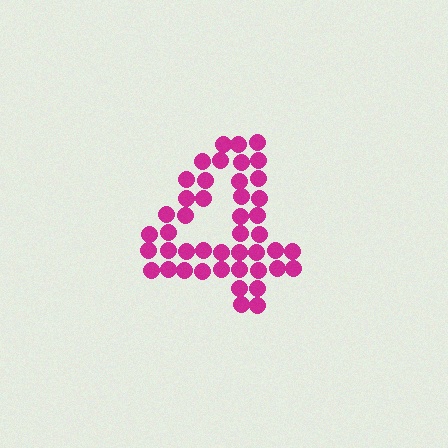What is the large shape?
The large shape is the digit 4.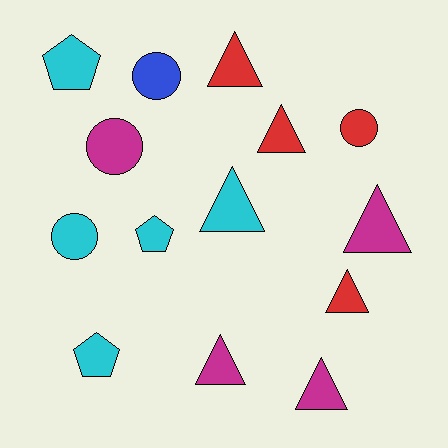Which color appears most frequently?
Cyan, with 5 objects.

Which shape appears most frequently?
Triangle, with 7 objects.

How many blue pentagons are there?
There are no blue pentagons.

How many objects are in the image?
There are 14 objects.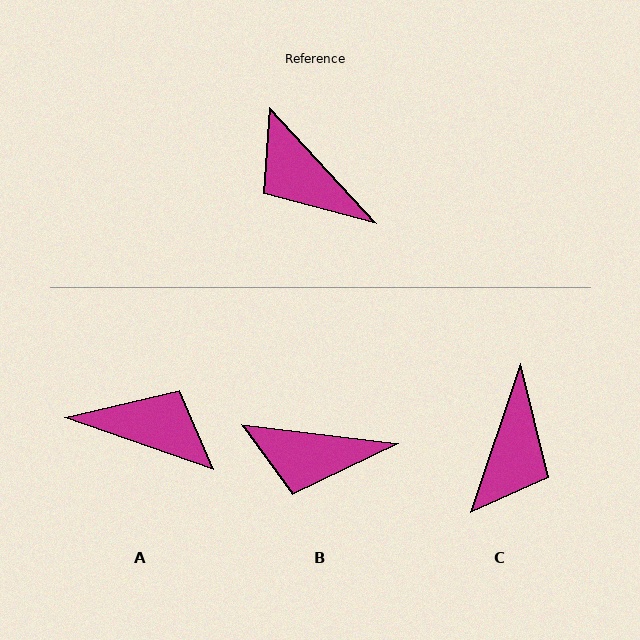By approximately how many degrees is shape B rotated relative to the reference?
Approximately 40 degrees counter-clockwise.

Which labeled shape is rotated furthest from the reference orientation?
A, about 152 degrees away.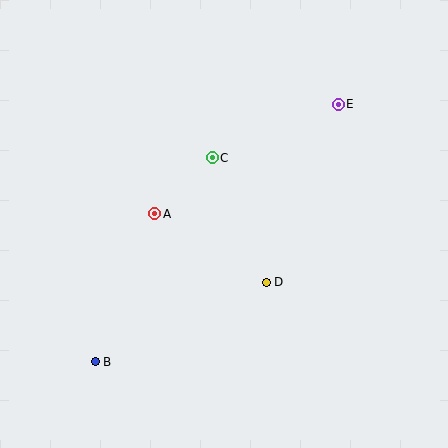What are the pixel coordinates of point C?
Point C is at (212, 158).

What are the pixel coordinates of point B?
Point B is at (95, 362).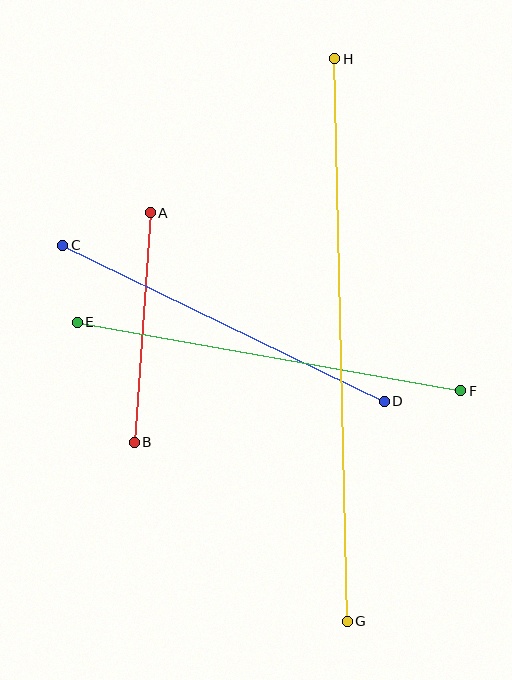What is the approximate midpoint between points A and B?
The midpoint is at approximately (142, 327) pixels.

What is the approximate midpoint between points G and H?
The midpoint is at approximately (341, 340) pixels.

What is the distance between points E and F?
The distance is approximately 389 pixels.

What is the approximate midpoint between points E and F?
The midpoint is at approximately (269, 356) pixels.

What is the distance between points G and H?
The distance is approximately 563 pixels.